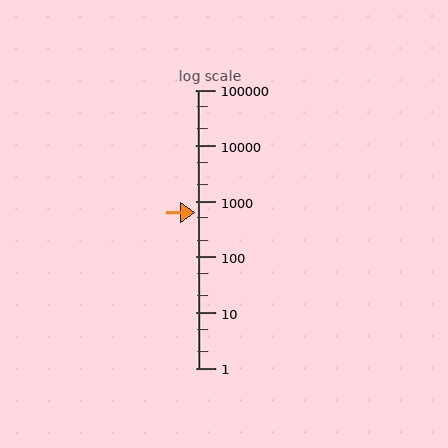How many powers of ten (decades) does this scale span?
The scale spans 5 decades, from 1 to 100000.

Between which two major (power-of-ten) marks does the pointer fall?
The pointer is between 100 and 1000.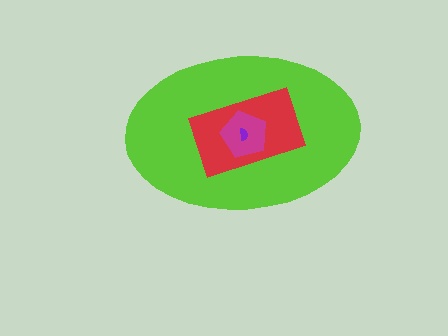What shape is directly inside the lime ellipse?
The red rectangle.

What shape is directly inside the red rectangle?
The magenta pentagon.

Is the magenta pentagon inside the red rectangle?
Yes.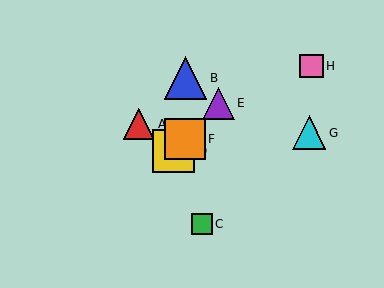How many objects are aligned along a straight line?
3 objects (D, E, F) are aligned along a straight line.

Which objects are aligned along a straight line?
Objects D, E, F are aligned along a straight line.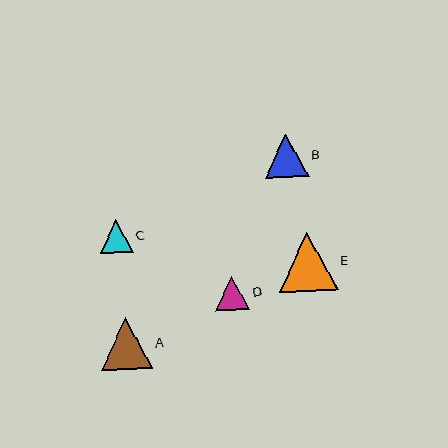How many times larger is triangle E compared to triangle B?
Triangle E is approximately 1.4 times the size of triangle B.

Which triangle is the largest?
Triangle E is the largest with a size of approximately 59 pixels.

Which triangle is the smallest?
Triangle C is the smallest with a size of approximately 33 pixels.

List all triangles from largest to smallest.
From largest to smallest: E, A, B, D, C.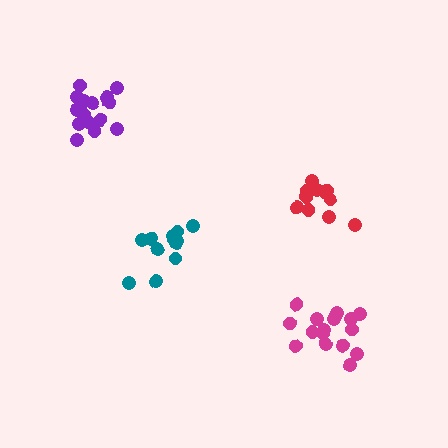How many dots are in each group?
Group 1: 12 dots, Group 2: 15 dots, Group 3: 12 dots, Group 4: 17 dots (56 total).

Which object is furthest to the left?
The purple cluster is leftmost.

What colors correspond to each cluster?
The clusters are colored: red, purple, teal, magenta.